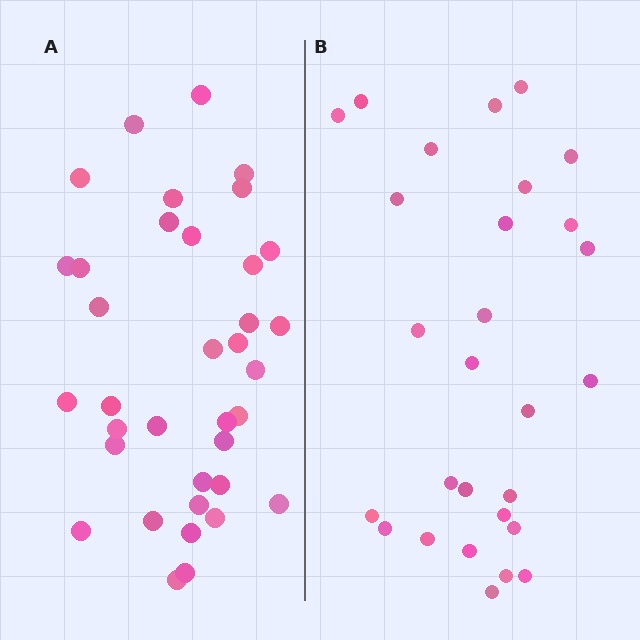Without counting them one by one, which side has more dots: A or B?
Region A (the left region) has more dots.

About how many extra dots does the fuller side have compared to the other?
Region A has roughly 8 or so more dots than region B.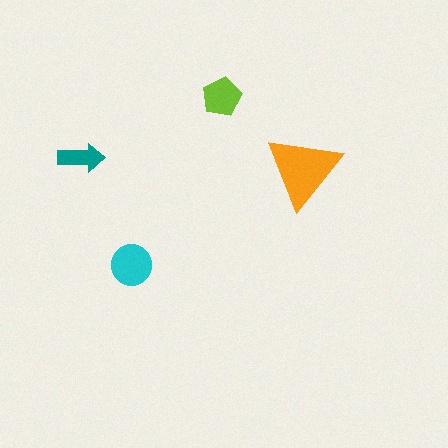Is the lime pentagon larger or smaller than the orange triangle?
Smaller.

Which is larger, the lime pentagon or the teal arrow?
The lime pentagon.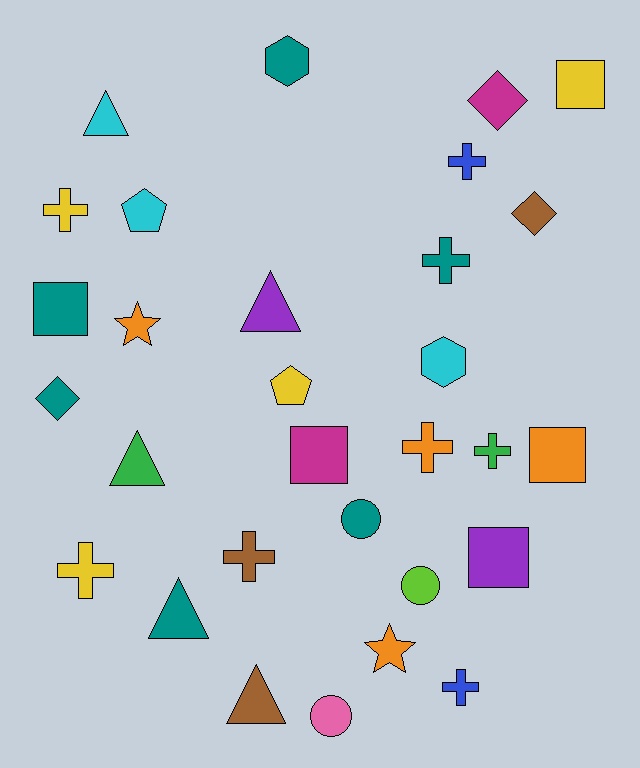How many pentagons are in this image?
There are 2 pentagons.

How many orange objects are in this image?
There are 4 orange objects.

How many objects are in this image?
There are 30 objects.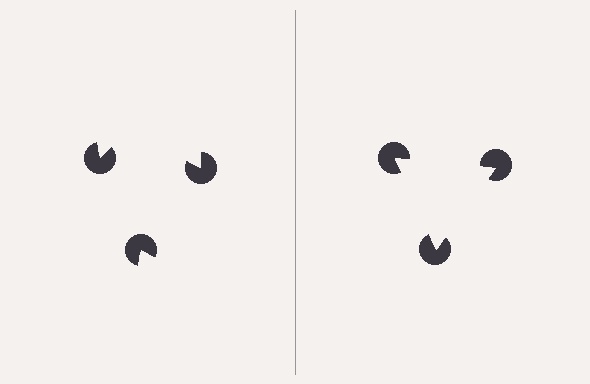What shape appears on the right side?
An illusory triangle.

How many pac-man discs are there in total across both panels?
6 — 3 on each side.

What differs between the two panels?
The pac-man discs are positioned identically on both sides; only the wedge orientations differ. On the right they align to a triangle; on the left they are misaligned.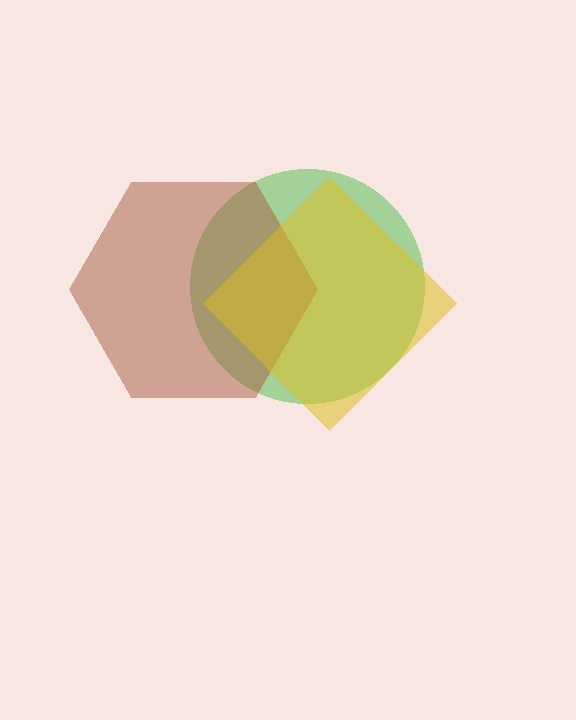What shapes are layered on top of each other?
The layered shapes are: a green circle, a brown hexagon, a yellow diamond.